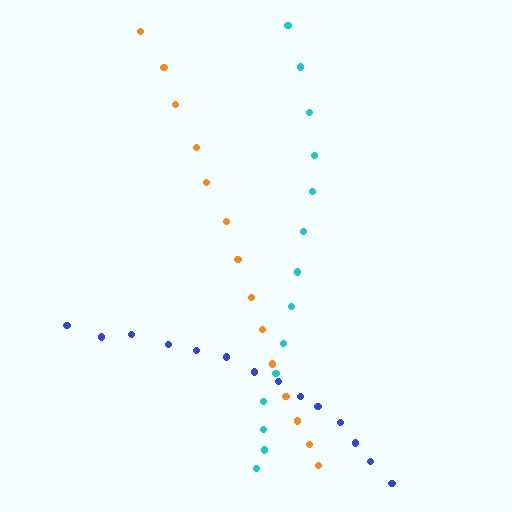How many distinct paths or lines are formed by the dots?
There are 3 distinct paths.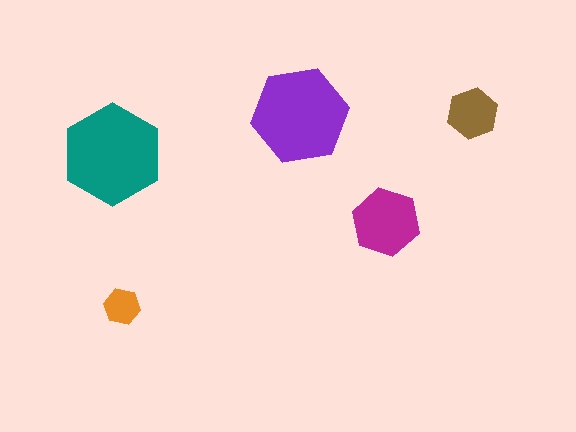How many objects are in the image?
There are 5 objects in the image.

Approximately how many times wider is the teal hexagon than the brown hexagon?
About 2 times wider.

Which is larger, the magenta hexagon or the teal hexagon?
The teal one.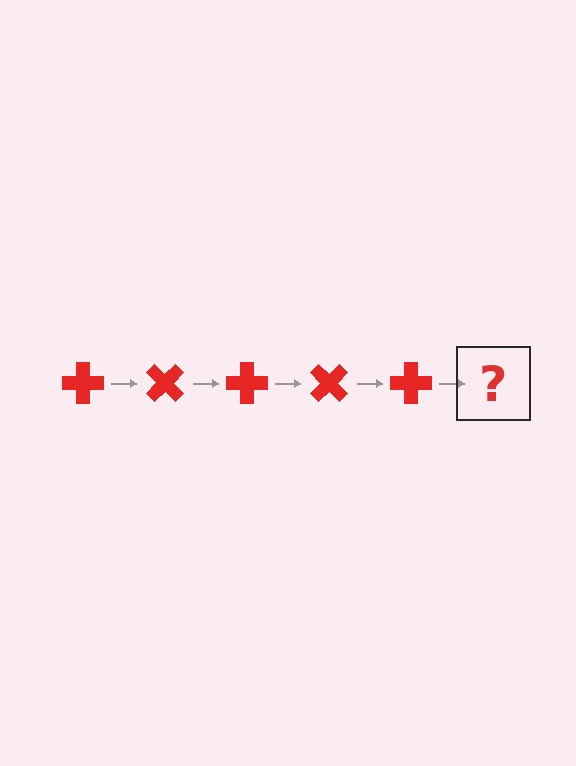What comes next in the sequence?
The next element should be a red cross rotated 225 degrees.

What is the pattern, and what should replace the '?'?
The pattern is that the cross rotates 45 degrees each step. The '?' should be a red cross rotated 225 degrees.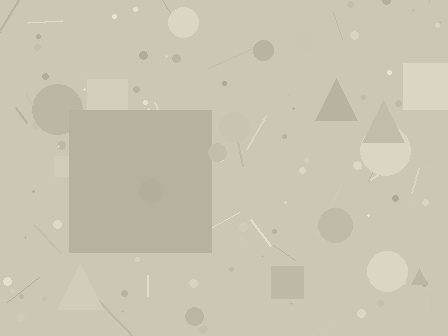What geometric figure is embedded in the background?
A square is embedded in the background.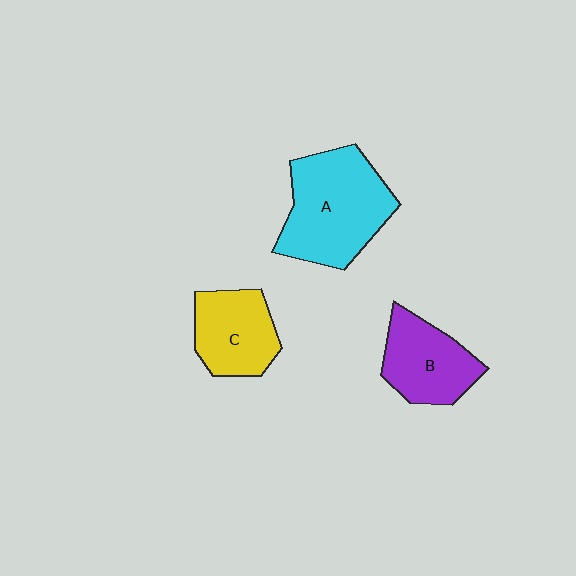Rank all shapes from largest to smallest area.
From largest to smallest: A (cyan), B (purple), C (yellow).